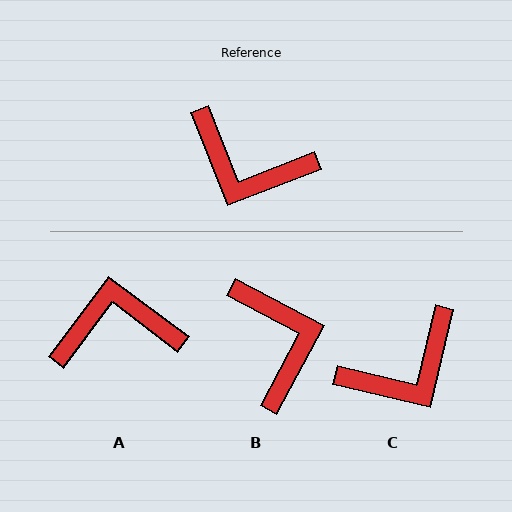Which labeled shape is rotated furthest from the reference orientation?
A, about 148 degrees away.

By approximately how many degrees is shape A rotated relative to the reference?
Approximately 148 degrees clockwise.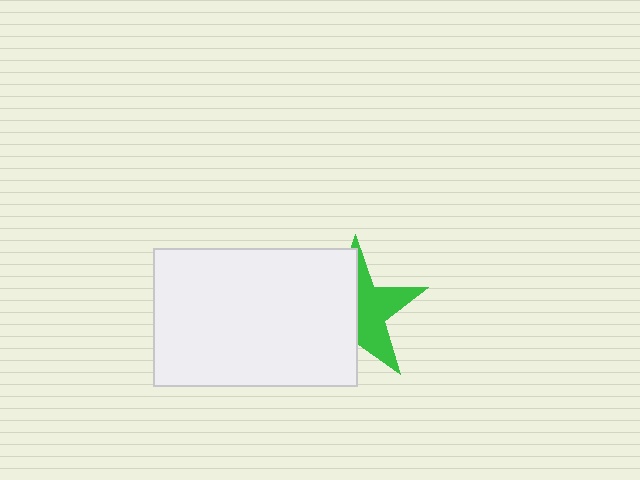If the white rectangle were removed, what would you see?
You would see the complete green star.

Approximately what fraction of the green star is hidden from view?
Roughly 52% of the green star is hidden behind the white rectangle.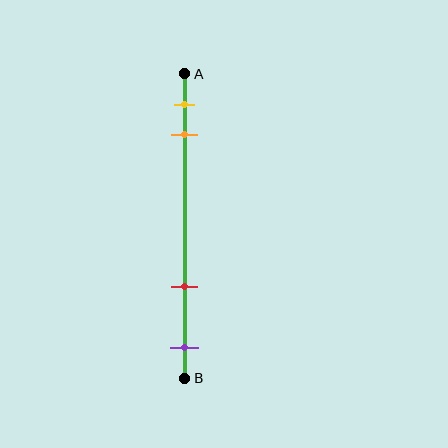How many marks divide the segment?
There are 4 marks dividing the segment.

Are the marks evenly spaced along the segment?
No, the marks are not evenly spaced.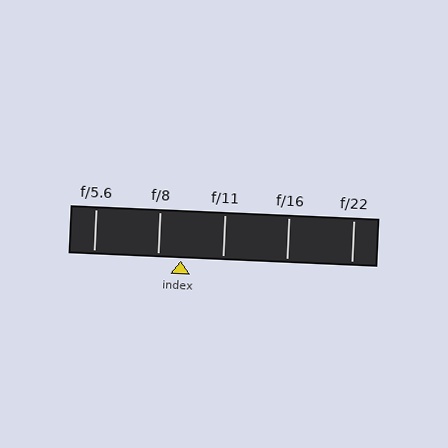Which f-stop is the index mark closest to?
The index mark is closest to f/8.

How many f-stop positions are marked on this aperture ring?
There are 5 f-stop positions marked.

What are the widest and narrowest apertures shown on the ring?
The widest aperture shown is f/5.6 and the narrowest is f/22.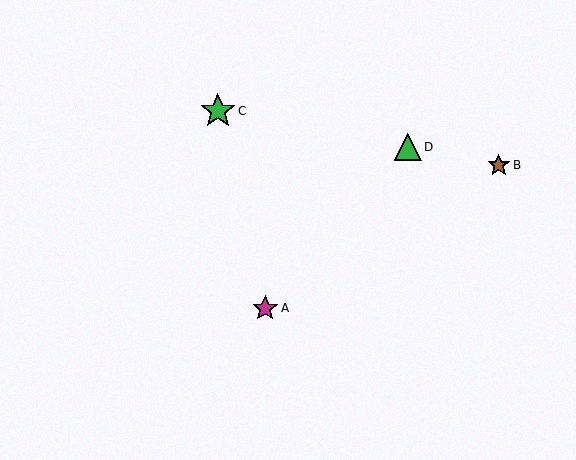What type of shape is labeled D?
Shape D is a green triangle.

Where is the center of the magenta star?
The center of the magenta star is at (265, 308).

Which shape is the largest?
The green star (labeled C) is the largest.